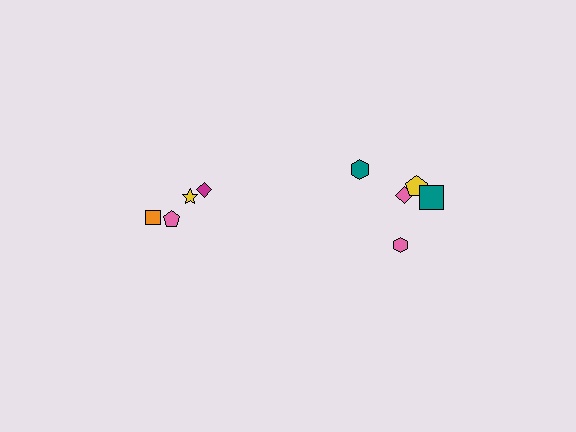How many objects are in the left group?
There are 4 objects.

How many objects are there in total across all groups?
There are 10 objects.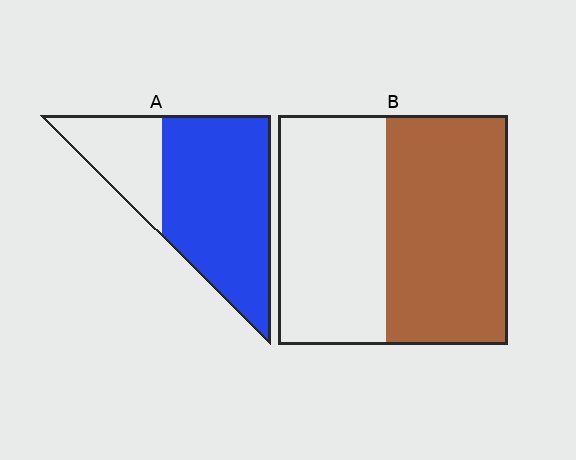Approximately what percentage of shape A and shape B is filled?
A is approximately 70% and B is approximately 55%.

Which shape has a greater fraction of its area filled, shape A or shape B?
Shape A.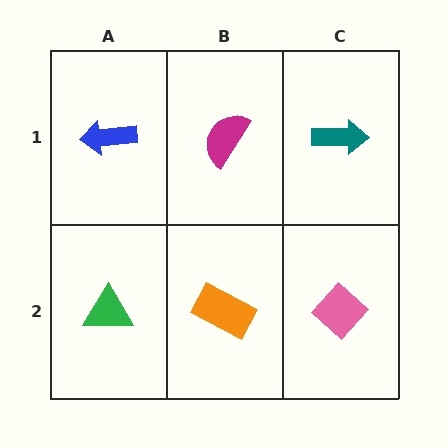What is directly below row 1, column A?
A green triangle.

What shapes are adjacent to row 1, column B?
An orange rectangle (row 2, column B), a blue arrow (row 1, column A), a teal arrow (row 1, column C).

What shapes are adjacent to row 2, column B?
A magenta semicircle (row 1, column B), a green triangle (row 2, column A), a pink diamond (row 2, column C).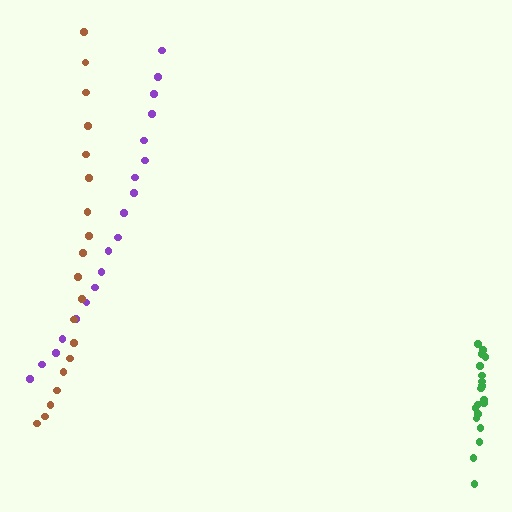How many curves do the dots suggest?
There are 3 distinct paths.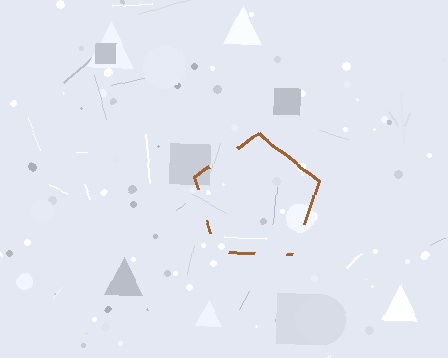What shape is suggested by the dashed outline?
The dashed outline suggests a pentagon.